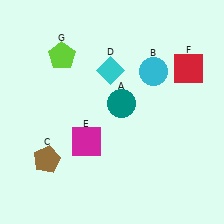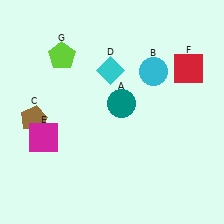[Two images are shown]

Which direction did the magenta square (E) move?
The magenta square (E) moved left.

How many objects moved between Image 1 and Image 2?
2 objects moved between the two images.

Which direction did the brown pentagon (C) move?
The brown pentagon (C) moved up.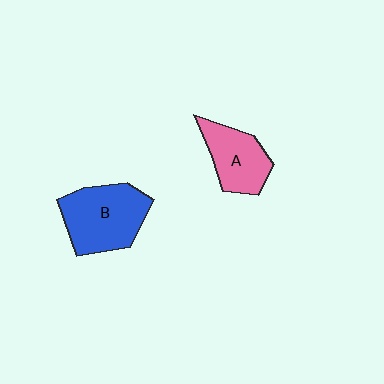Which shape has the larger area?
Shape B (blue).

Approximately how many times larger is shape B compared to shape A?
Approximately 1.4 times.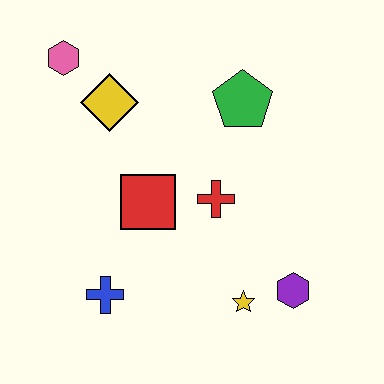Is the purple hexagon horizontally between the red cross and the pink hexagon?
No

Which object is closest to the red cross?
The red square is closest to the red cross.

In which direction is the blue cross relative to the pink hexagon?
The blue cross is below the pink hexagon.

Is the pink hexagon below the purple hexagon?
No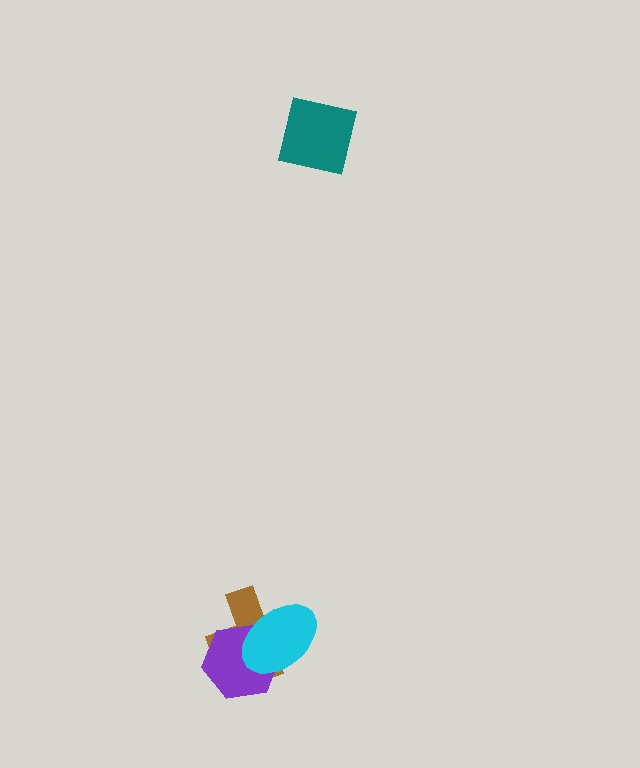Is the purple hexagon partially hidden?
Yes, it is partially covered by another shape.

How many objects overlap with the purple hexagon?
2 objects overlap with the purple hexagon.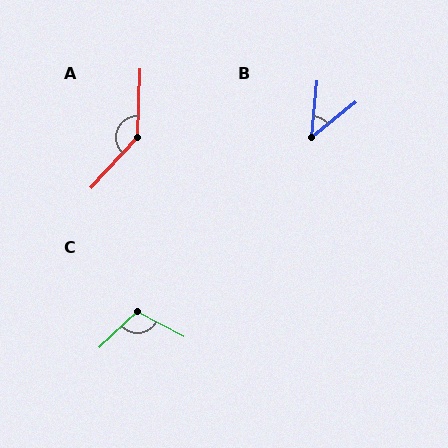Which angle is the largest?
A, at approximately 140 degrees.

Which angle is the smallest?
B, at approximately 46 degrees.